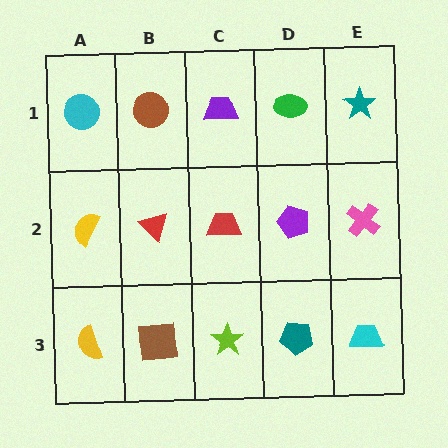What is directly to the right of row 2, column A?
A red triangle.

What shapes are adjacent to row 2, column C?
A purple trapezoid (row 1, column C), a lime star (row 3, column C), a red triangle (row 2, column B), a purple pentagon (row 2, column D).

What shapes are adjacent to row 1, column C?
A red trapezoid (row 2, column C), a brown circle (row 1, column B), a green ellipse (row 1, column D).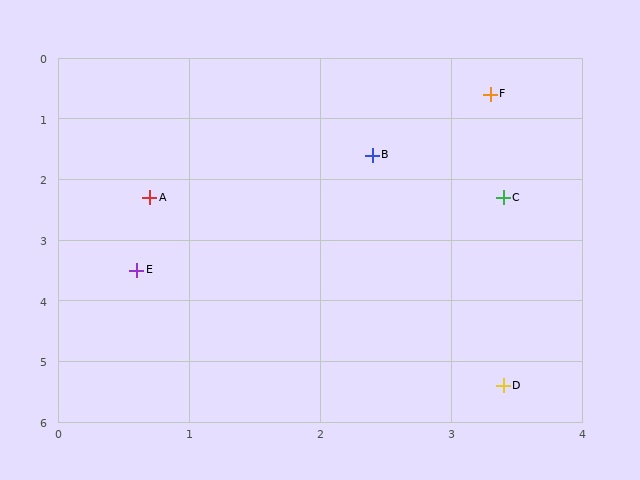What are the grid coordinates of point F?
Point F is at approximately (3.3, 0.6).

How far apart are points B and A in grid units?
Points B and A are about 1.8 grid units apart.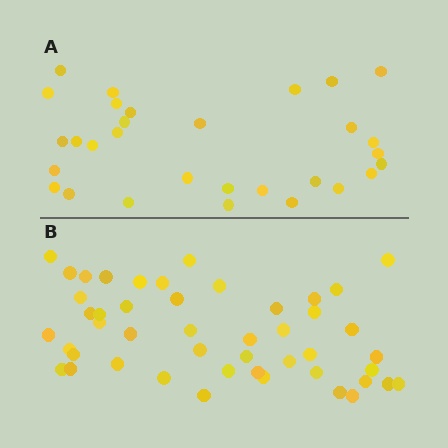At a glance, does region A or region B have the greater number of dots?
Region B (the bottom region) has more dots.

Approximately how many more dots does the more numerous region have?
Region B has approximately 15 more dots than region A.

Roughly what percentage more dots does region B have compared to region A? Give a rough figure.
About 55% more.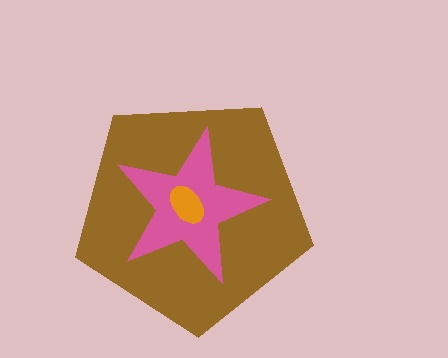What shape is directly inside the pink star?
The orange ellipse.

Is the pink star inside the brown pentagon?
Yes.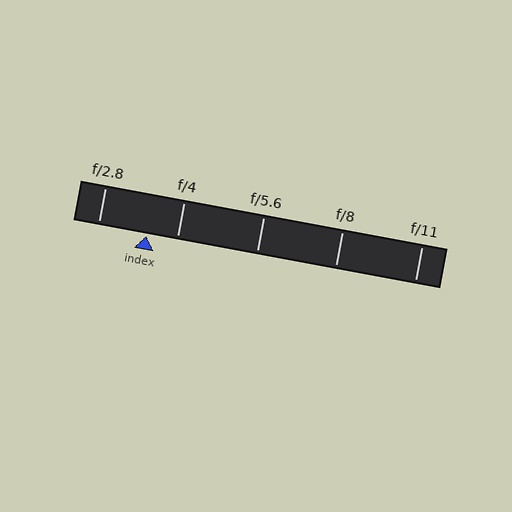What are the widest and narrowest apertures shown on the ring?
The widest aperture shown is f/2.8 and the narrowest is f/11.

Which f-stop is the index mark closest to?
The index mark is closest to f/4.